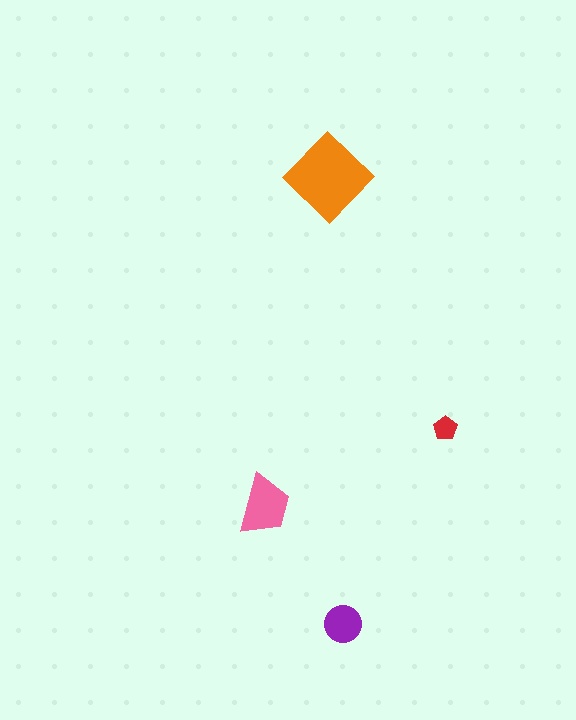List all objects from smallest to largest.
The red pentagon, the purple circle, the pink trapezoid, the orange diamond.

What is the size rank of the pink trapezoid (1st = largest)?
2nd.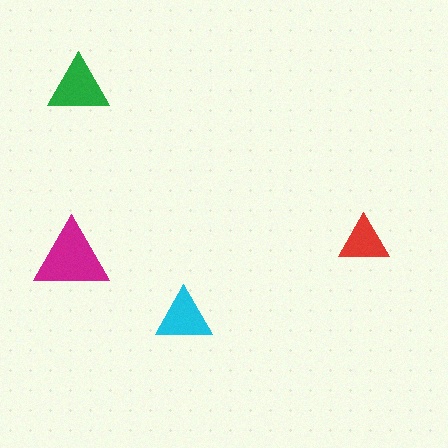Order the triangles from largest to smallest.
the magenta one, the green one, the cyan one, the red one.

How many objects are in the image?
There are 4 objects in the image.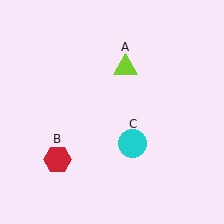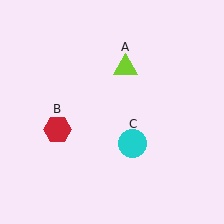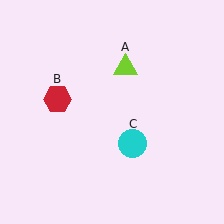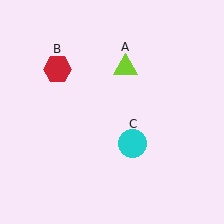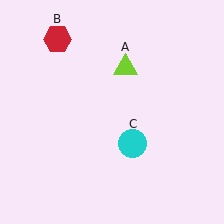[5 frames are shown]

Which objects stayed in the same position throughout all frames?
Lime triangle (object A) and cyan circle (object C) remained stationary.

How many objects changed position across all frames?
1 object changed position: red hexagon (object B).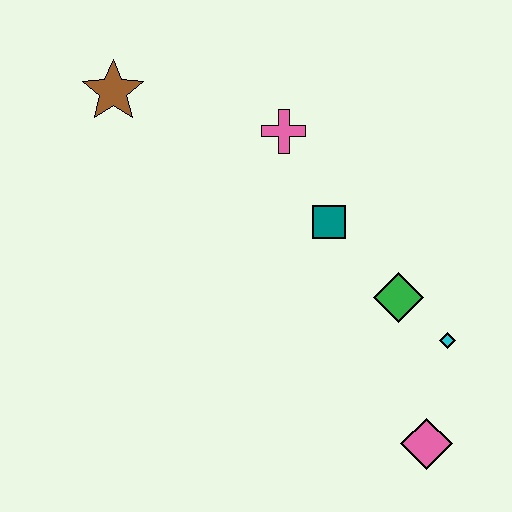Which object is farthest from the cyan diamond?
The brown star is farthest from the cyan diamond.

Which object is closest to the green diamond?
The cyan diamond is closest to the green diamond.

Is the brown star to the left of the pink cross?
Yes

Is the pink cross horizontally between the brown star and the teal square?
Yes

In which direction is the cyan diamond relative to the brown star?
The cyan diamond is to the right of the brown star.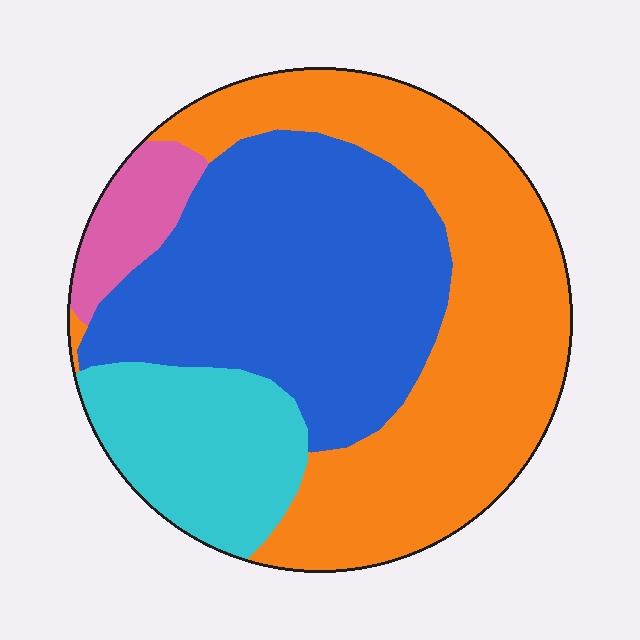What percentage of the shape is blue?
Blue covers 36% of the shape.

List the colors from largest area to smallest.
From largest to smallest: orange, blue, cyan, pink.